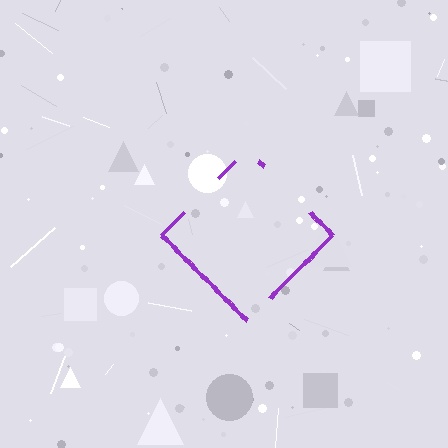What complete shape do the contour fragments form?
The contour fragments form a diamond.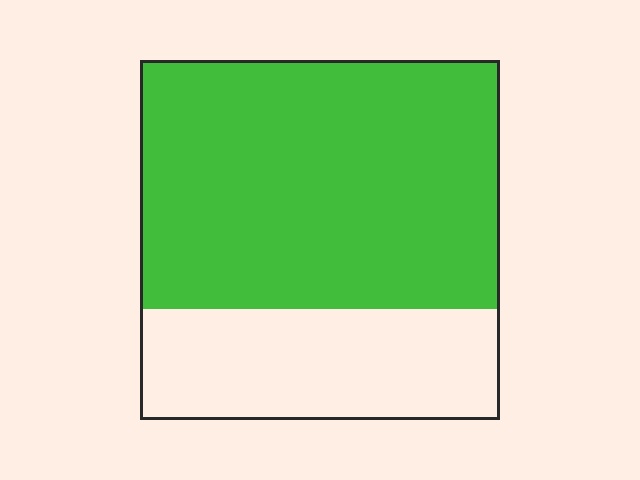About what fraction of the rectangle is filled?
About two thirds (2/3).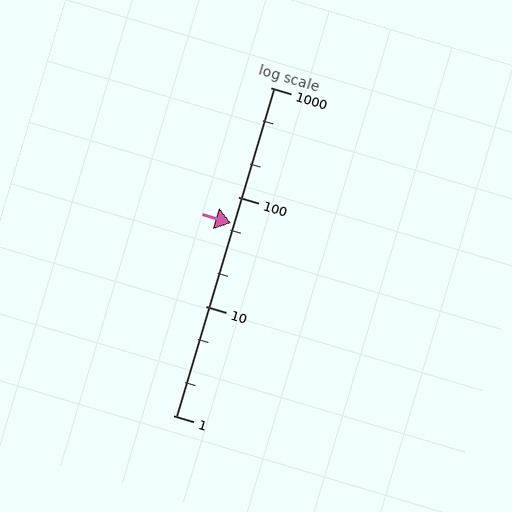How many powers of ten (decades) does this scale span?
The scale spans 3 decades, from 1 to 1000.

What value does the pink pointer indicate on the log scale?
The pointer indicates approximately 57.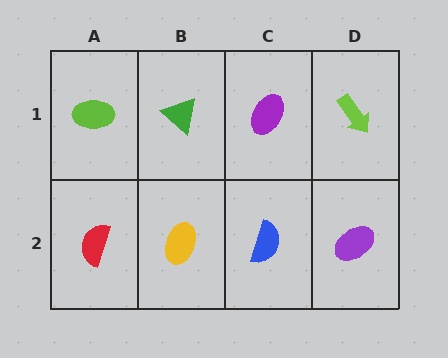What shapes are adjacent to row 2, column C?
A purple ellipse (row 1, column C), a yellow ellipse (row 2, column B), a purple ellipse (row 2, column D).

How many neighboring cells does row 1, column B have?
3.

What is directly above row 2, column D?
A lime arrow.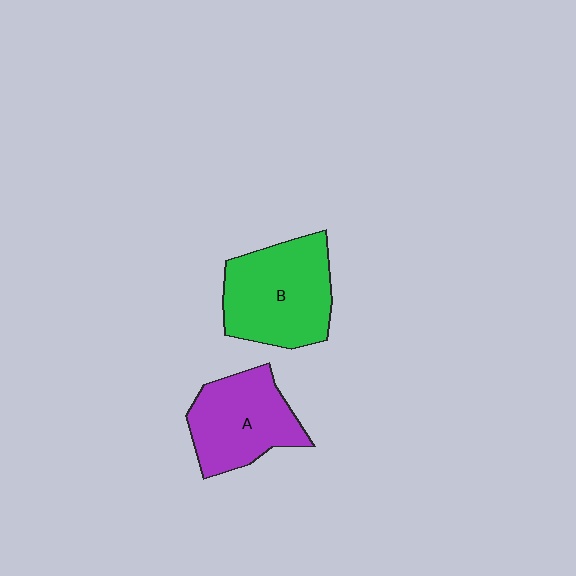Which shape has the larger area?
Shape B (green).